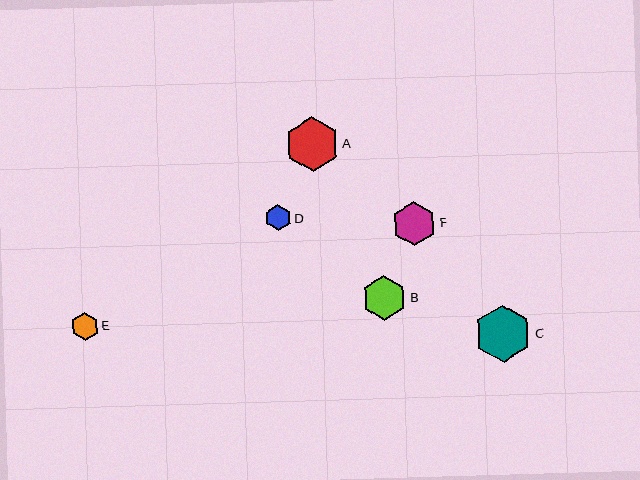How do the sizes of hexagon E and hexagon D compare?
Hexagon E and hexagon D are approximately the same size.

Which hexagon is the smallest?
Hexagon D is the smallest with a size of approximately 25 pixels.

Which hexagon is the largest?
Hexagon C is the largest with a size of approximately 57 pixels.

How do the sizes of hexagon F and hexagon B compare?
Hexagon F and hexagon B are approximately the same size.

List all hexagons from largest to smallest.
From largest to smallest: C, A, F, B, E, D.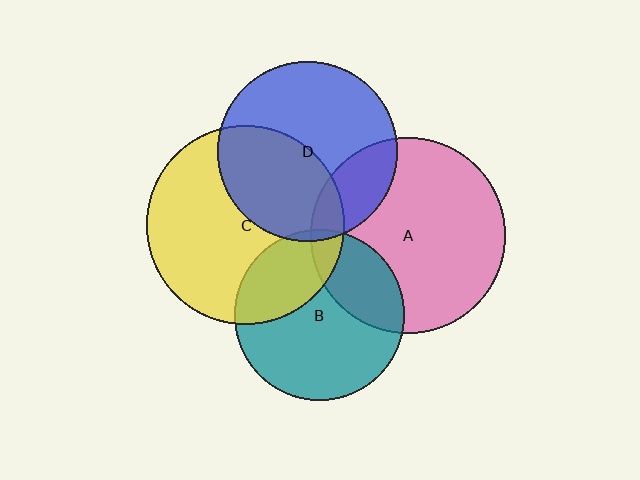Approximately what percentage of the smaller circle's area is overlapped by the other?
Approximately 25%.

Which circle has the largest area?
Circle C (yellow).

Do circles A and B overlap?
Yes.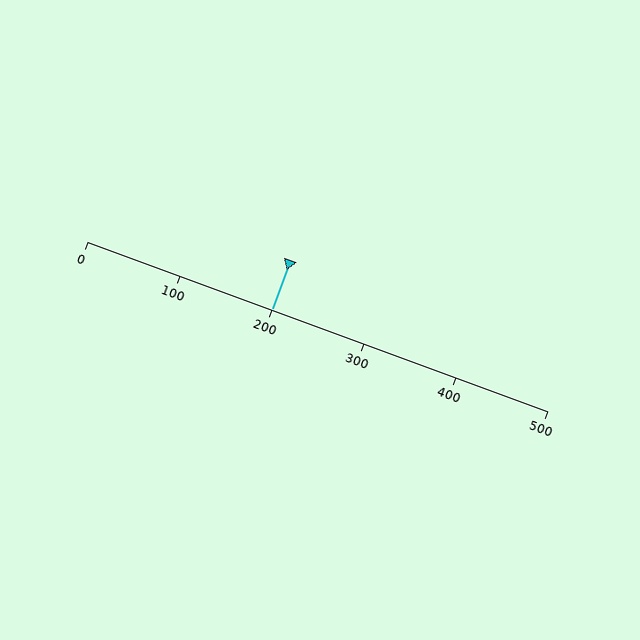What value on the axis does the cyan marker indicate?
The marker indicates approximately 200.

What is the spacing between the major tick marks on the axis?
The major ticks are spaced 100 apart.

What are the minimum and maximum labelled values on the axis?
The axis runs from 0 to 500.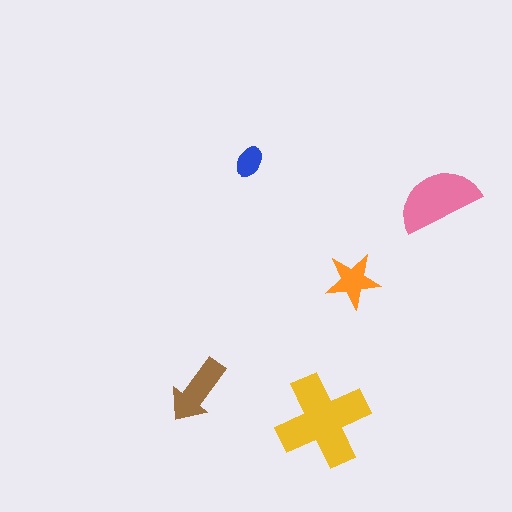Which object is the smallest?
The blue ellipse.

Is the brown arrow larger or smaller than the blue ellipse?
Larger.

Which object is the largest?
The yellow cross.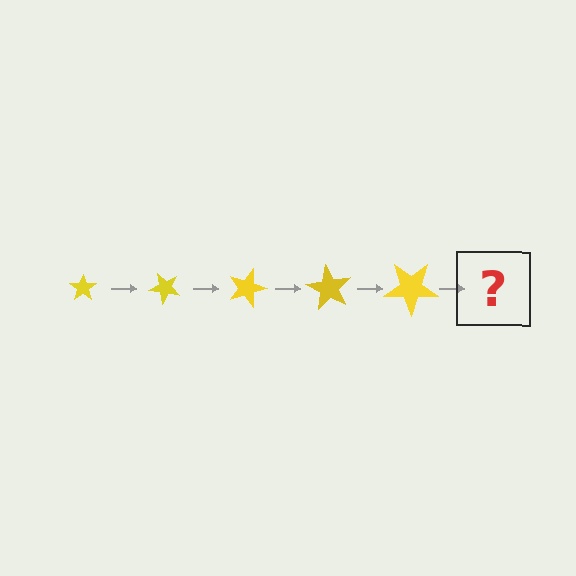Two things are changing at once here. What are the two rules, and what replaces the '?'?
The two rules are that the star grows larger each step and it rotates 45 degrees each step. The '?' should be a star, larger than the previous one and rotated 225 degrees from the start.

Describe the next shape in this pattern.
It should be a star, larger than the previous one and rotated 225 degrees from the start.